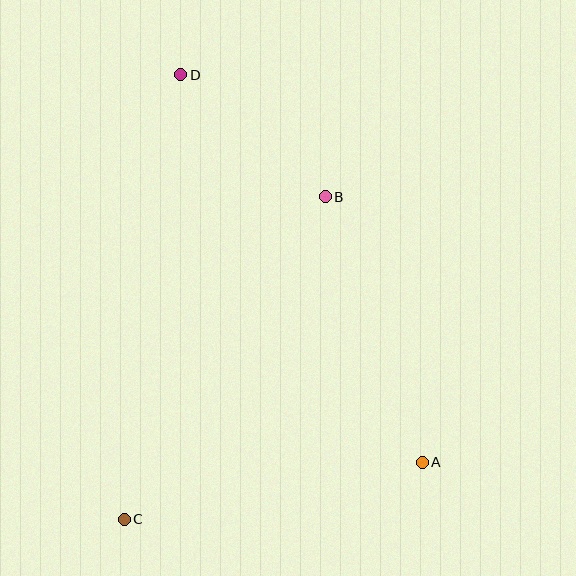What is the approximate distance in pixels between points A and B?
The distance between A and B is approximately 283 pixels.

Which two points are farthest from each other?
Points A and D are farthest from each other.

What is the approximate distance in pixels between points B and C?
The distance between B and C is approximately 380 pixels.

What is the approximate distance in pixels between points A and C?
The distance between A and C is approximately 304 pixels.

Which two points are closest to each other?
Points B and D are closest to each other.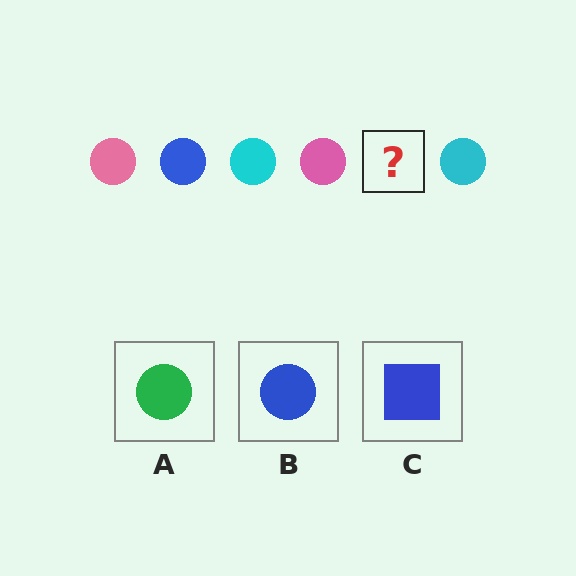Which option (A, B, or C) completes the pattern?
B.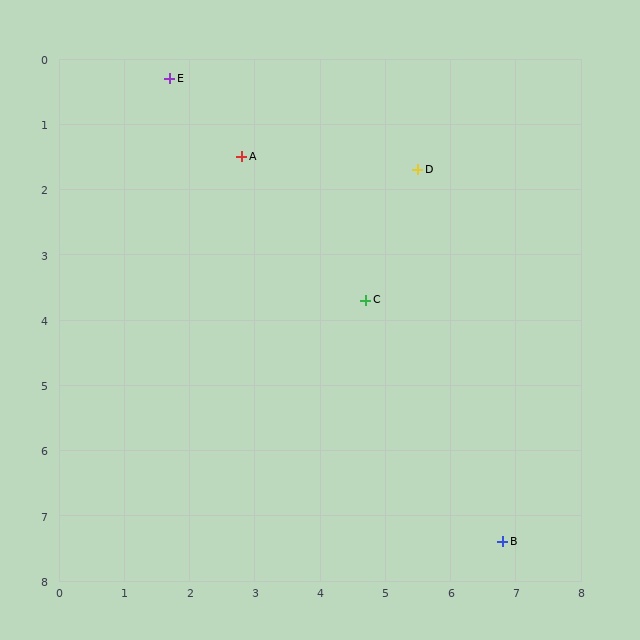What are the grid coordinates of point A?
Point A is at approximately (2.8, 1.5).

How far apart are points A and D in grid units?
Points A and D are about 2.7 grid units apart.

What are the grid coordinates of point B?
Point B is at approximately (6.8, 7.4).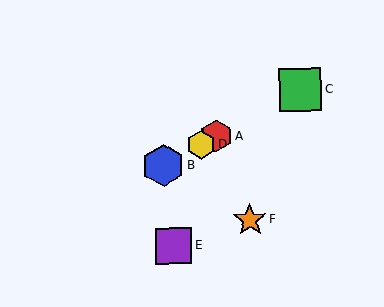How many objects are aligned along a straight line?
4 objects (A, B, C, D) are aligned along a straight line.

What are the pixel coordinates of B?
Object B is at (163, 165).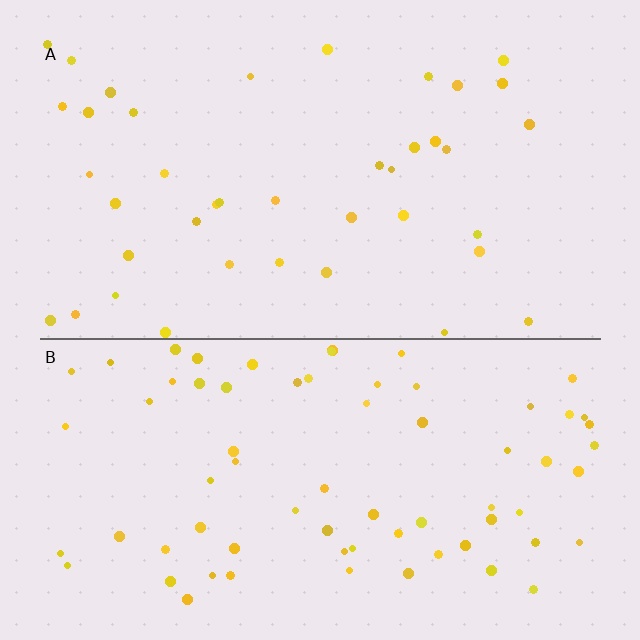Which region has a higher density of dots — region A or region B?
B (the bottom).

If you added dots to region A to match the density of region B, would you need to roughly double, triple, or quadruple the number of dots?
Approximately double.